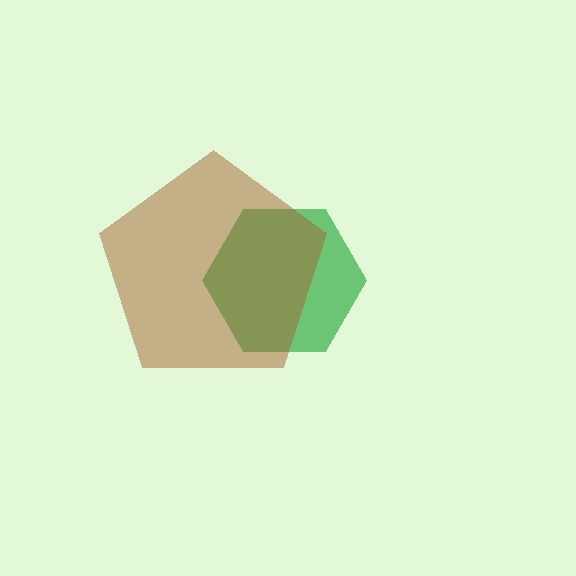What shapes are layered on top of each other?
The layered shapes are: a green hexagon, a brown pentagon.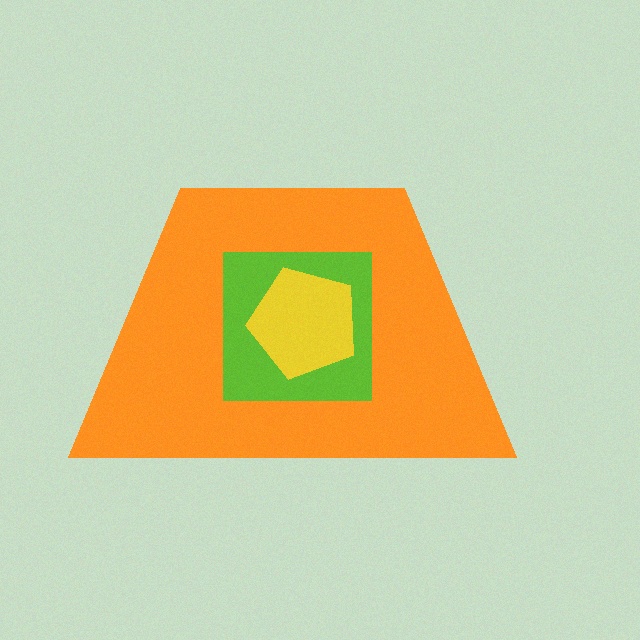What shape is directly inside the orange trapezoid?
The lime square.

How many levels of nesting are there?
3.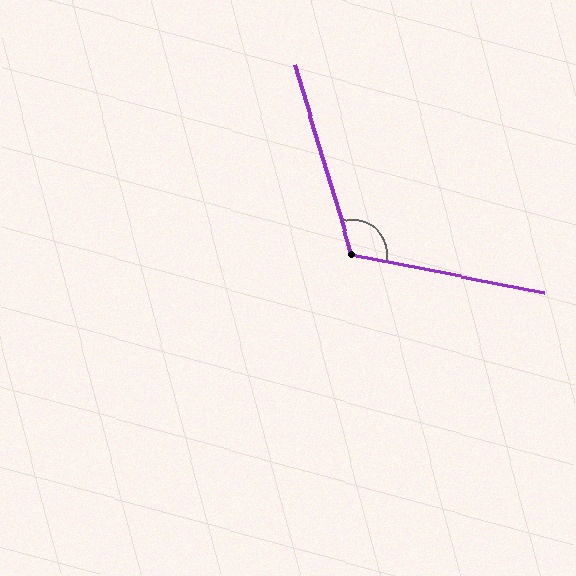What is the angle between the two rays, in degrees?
Approximately 118 degrees.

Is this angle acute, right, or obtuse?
It is obtuse.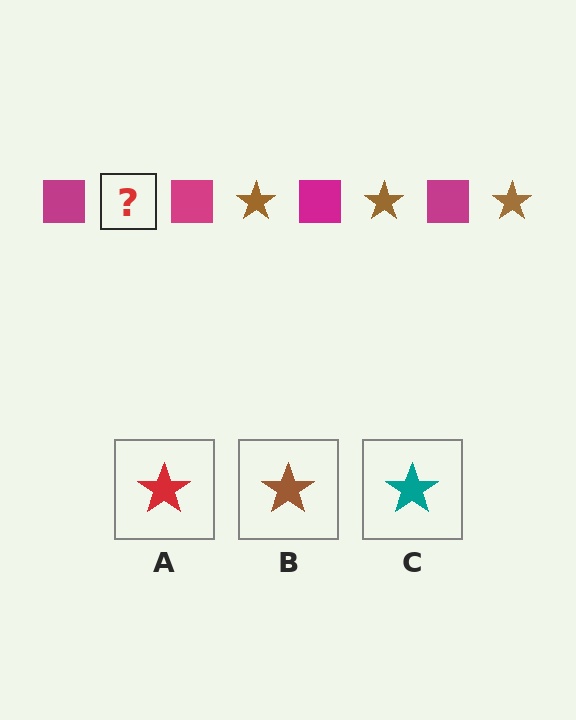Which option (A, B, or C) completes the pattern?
B.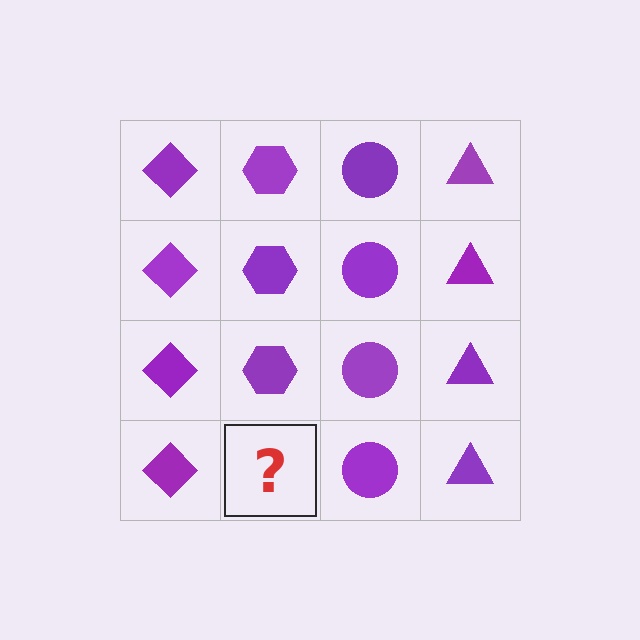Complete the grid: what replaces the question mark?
The question mark should be replaced with a purple hexagon.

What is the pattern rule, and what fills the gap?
The rule is that each column has a consistent shape. The gap should be filled with a purple hexagon.